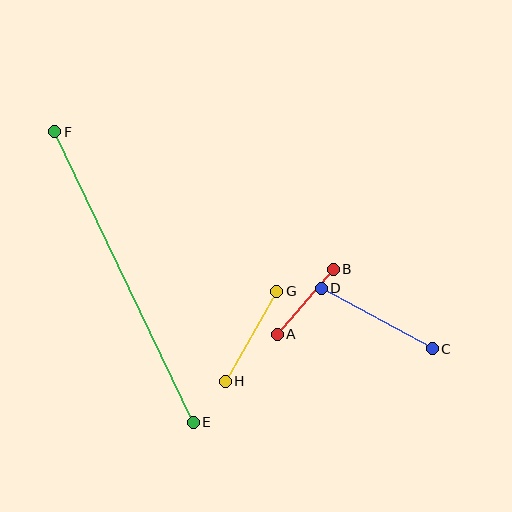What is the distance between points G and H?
The distance is approximately 104 pixels.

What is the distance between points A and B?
The distance is approximately 86 pixels.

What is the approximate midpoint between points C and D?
The midpoint is at approximately (377, 319) pixels.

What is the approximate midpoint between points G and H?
The midpoint is at approximately (251, 336) pixels.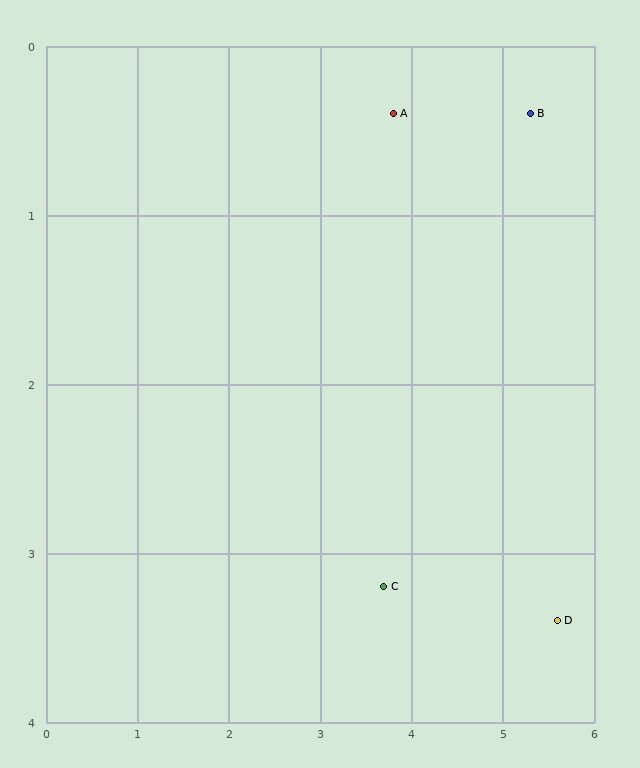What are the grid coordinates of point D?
Point D is at approximately (5.6, 3.4).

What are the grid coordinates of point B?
Point B is at approximately (5.3, 0.4).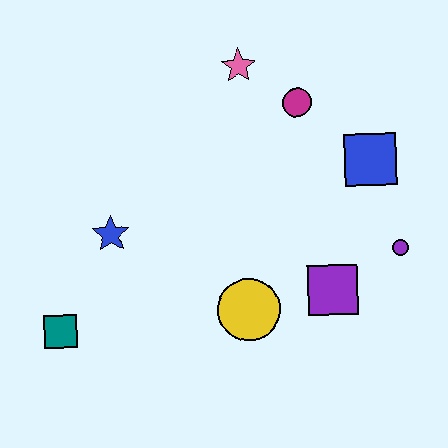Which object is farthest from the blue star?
The purple circle is farthest from the blue star.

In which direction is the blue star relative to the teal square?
The blue star is above the teal square.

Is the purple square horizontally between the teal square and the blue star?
No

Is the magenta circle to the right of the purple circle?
No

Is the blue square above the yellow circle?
Yes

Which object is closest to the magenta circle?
The pink star is closest to the magenta circle.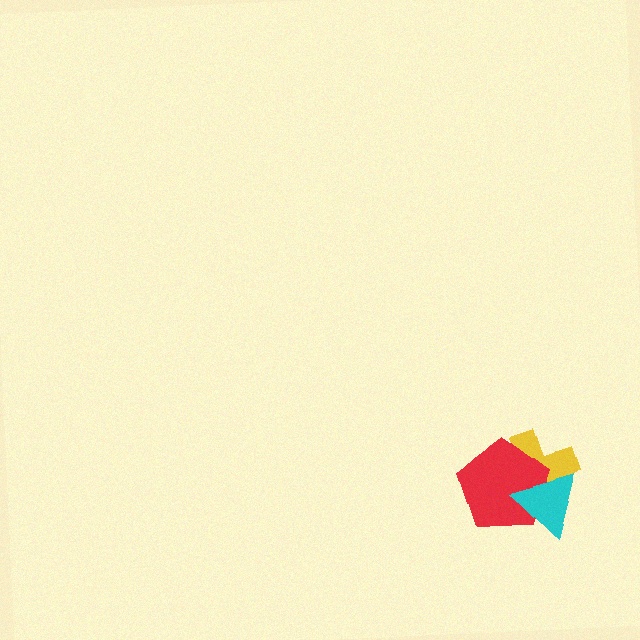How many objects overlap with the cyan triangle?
2 objects overlap with the cyan triangle.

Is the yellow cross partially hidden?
Yes, it is partially covered by another shape.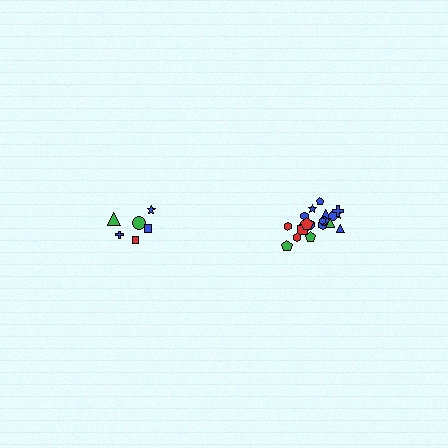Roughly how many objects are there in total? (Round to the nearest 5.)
Roughly 30 objects in total.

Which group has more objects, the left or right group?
The right group.